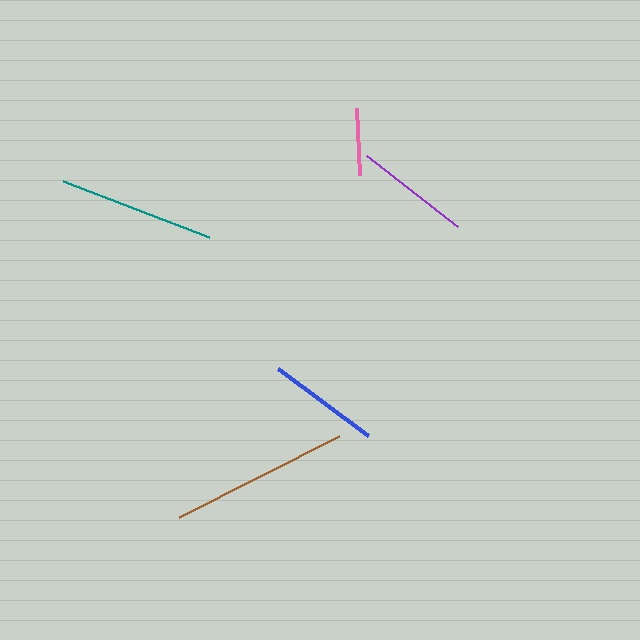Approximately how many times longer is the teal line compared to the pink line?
The teal line is approximately 2.4 times the length of the pink line.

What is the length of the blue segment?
The blue segment is approximately 111 pixels long.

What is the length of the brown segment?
The brown segment is approximately 179 pixels long.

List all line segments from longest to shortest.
From longest to shortest: brown, teal, purple, blue, pink.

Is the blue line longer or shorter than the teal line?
The teal line is longer than the blue line.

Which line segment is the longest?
The brown line is the longest at approximately 179 pixels.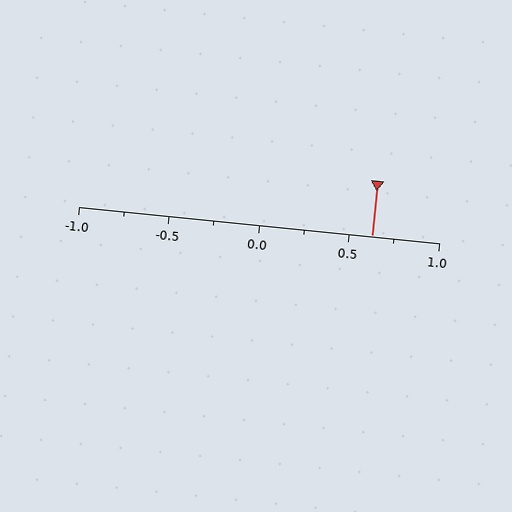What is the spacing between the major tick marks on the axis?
The major ticks are spaced 0.5 apart.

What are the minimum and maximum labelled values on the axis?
The axis runs from -1.0 to 1.0.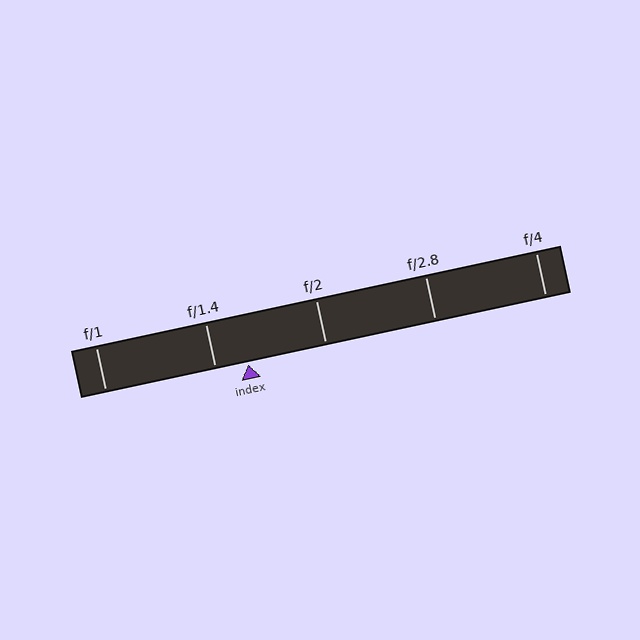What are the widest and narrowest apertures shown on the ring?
The widest aperture shown is f/1 and the narrowest is f/4.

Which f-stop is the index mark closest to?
The index mark is closest to f/1.4.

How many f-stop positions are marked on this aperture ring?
There are 5 f-stop positions marked.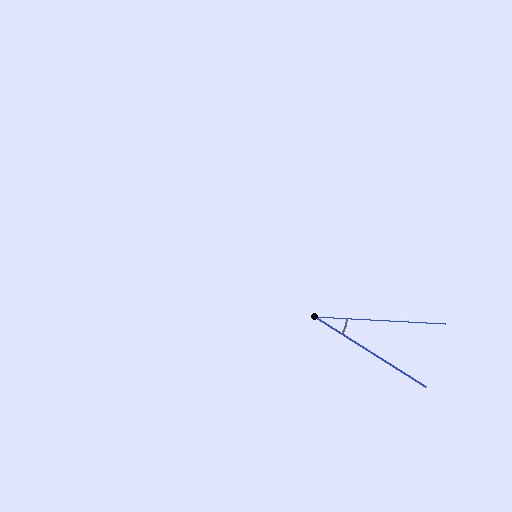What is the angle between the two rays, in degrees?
Approximately 29 degrees.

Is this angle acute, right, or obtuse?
It is acute.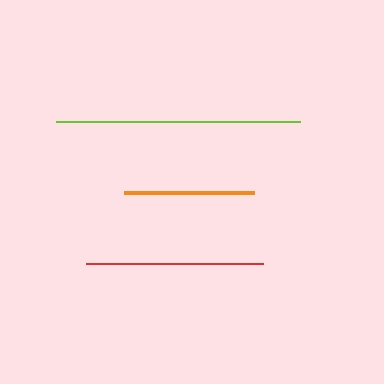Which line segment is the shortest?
The orange line is the shortest at approximately 130 pixels.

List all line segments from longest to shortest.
From longest to shortest: lime, red, orange.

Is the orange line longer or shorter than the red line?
The red line is longer than the orange line.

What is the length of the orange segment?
The orange segment is approximately 130 pixels long.